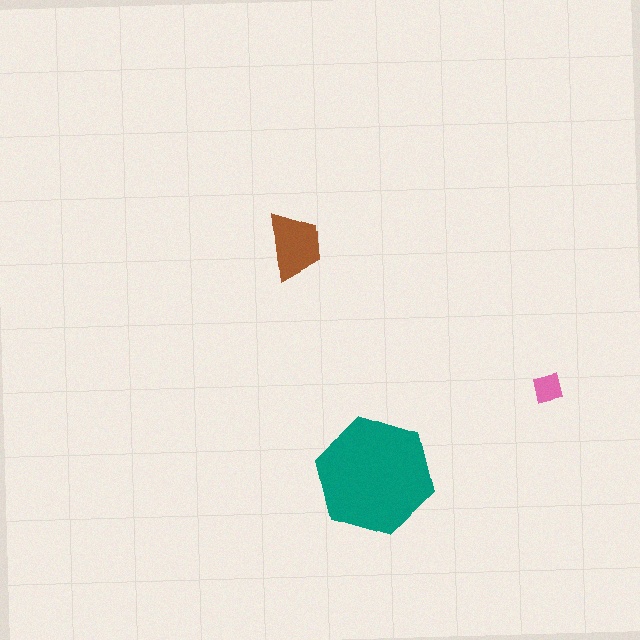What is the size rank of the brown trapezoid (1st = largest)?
2nd.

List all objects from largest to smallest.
The teal hexagon, the brown trapezoid, the pink square.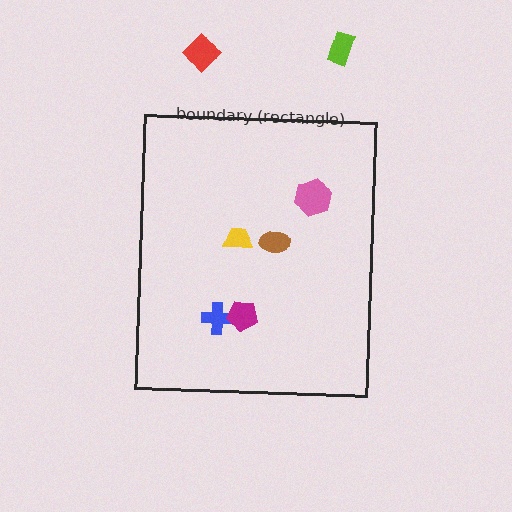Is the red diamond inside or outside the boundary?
Outside.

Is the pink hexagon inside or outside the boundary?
Inside.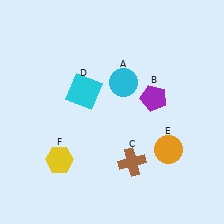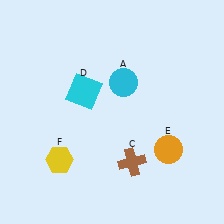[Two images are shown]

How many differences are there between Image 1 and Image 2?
There is 1 difference between the two images.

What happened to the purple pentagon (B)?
The purple pentagon (B) was removed in Image 2. It was in the top-right area of Image 1.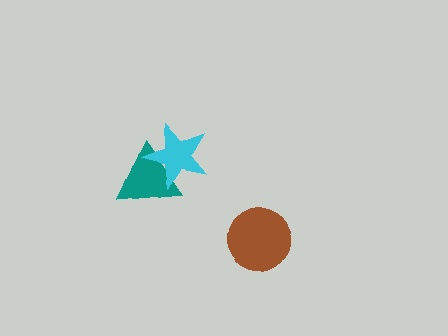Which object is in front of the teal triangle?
The cyan star is in front of the teal triangle.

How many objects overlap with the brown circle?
0 objects overlap with the brown circle.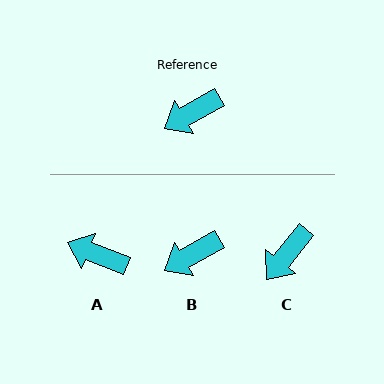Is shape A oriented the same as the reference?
No, it is off by about 51 degrees.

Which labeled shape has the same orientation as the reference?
B.